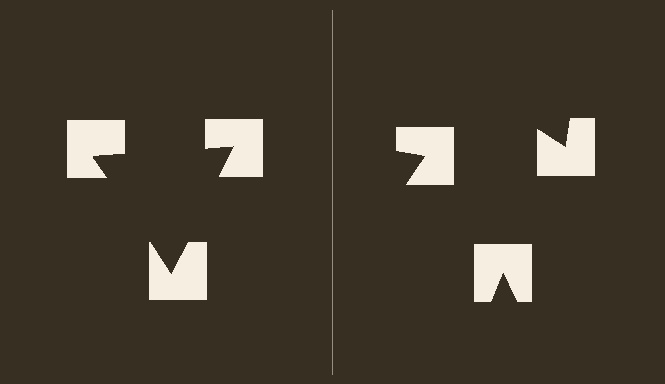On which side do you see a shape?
An illusory triangle appears on the left side. On the right side the wedge cuts are rotated, so no coherent shape forms.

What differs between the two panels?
The notched squares are positioned identically on both sides; only the wedge orientations differ. On the left they align to a triangle; on the right they are misaligned.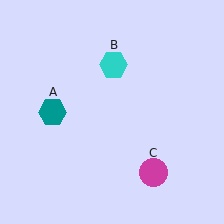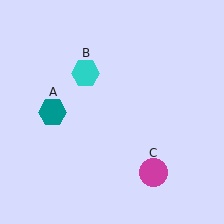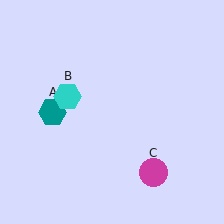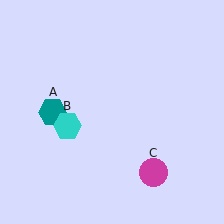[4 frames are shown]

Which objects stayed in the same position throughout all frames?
Teal hexagon (object A) and magenta circle (object C) remained stationary.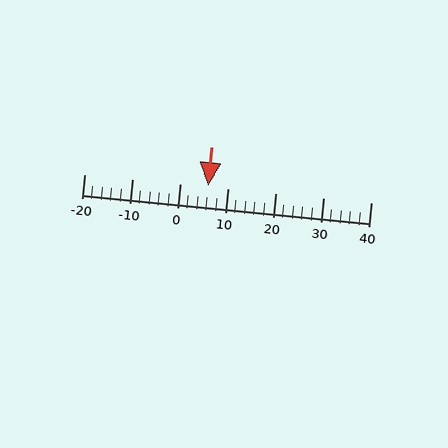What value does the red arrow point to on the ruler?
The red arrow points to approximately 6.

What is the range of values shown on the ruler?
The ruler shows values from -20 to 40.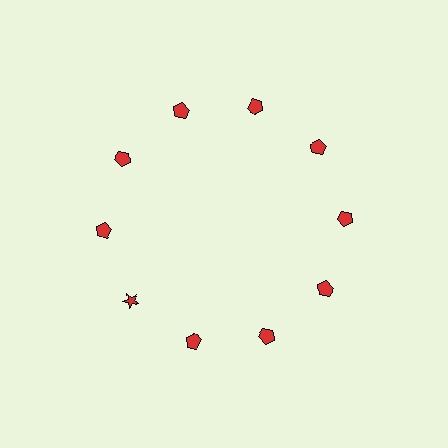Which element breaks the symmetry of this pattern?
The red star at roughly the 8 o'clock position breaks the symmetry. All other shapes are red pentagons.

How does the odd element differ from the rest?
It has a different shape: star instead of pentagon.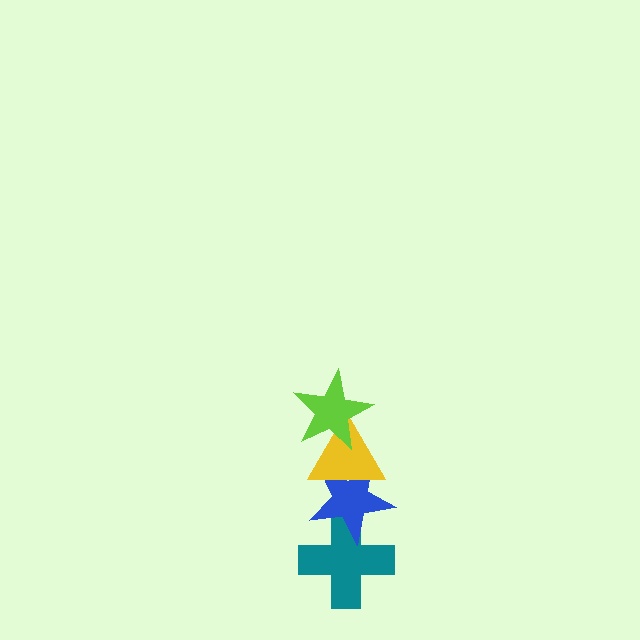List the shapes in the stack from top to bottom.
From top to bottom: the lime star, the yellow triangle, the blue star, the teal cross.